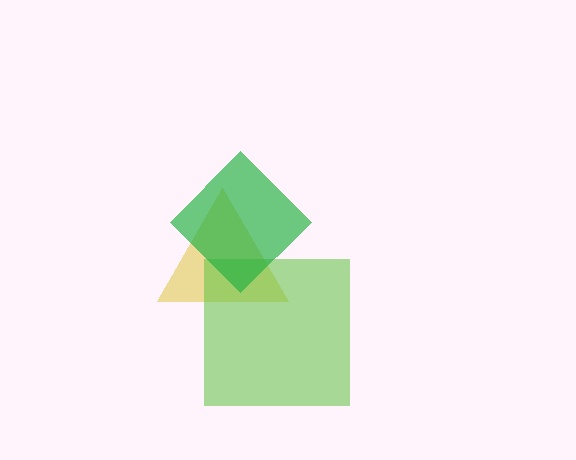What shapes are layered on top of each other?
The layered shapes are: a yellow triangle, a lime square, a green diamond.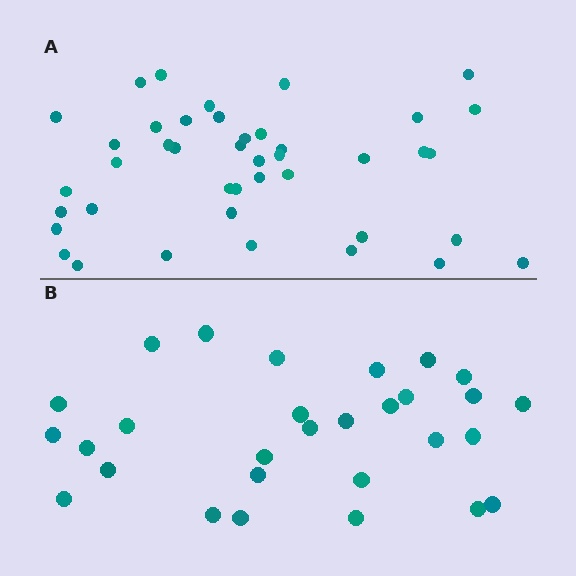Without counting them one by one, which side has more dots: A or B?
Region A (the top region) has more dots.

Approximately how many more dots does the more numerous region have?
Region A has approximately 15 more dots than region B.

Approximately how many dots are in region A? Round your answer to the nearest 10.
About 40 dots. (The exact count is 42, which rounds to 40.)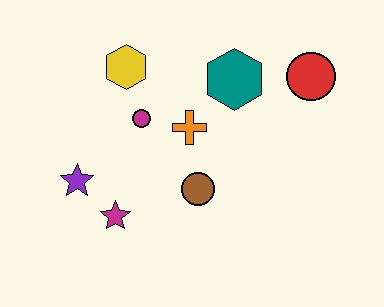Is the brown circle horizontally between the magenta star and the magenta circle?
No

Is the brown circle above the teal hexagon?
No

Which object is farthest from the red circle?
The purple star is farthest from the red circle.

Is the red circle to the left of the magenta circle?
No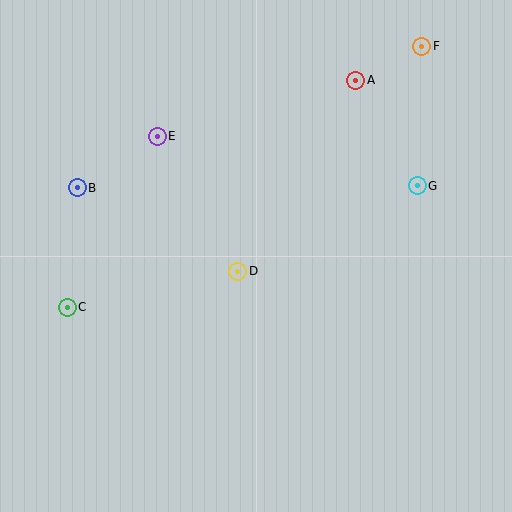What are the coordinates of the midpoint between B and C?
The midpoint between B and C is at (72, 248).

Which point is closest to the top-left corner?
Point B is closest to the top-left corner.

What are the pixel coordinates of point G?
Point G is at (417, 186).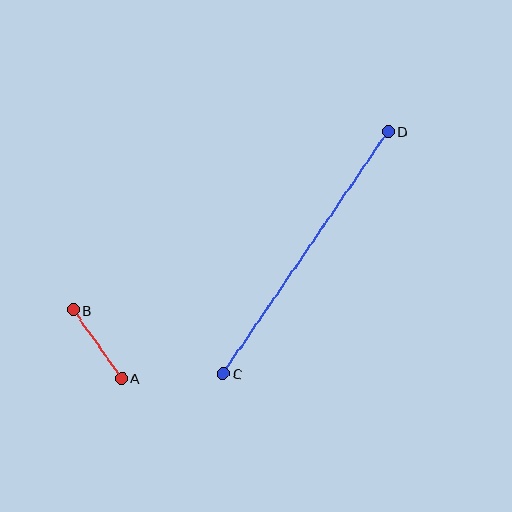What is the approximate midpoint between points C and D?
The midpoint is at approximately (306, 253) pixels.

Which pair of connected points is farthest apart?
Points C and D are farthest apart.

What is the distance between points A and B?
The distance is approximately 84 pixels.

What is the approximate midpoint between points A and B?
The midpoint is at approximately (97, 344) pixels.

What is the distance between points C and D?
The distance is approximately 292 pixels.